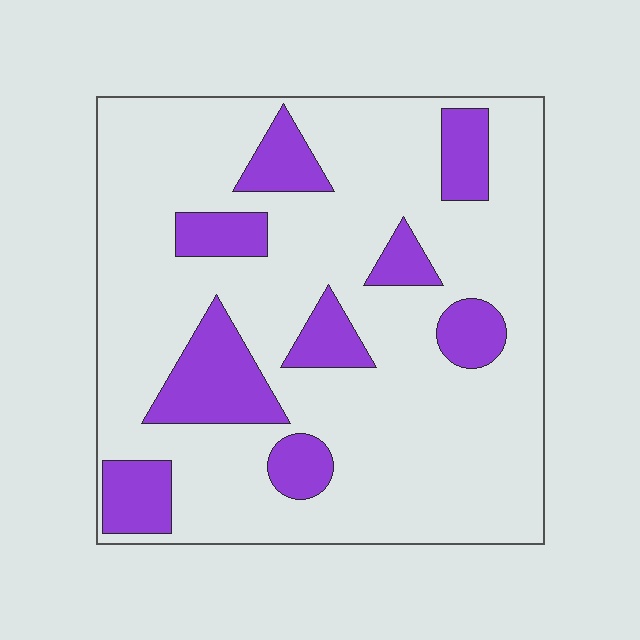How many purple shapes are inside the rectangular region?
9.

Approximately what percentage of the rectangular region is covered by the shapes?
Approximately 20%.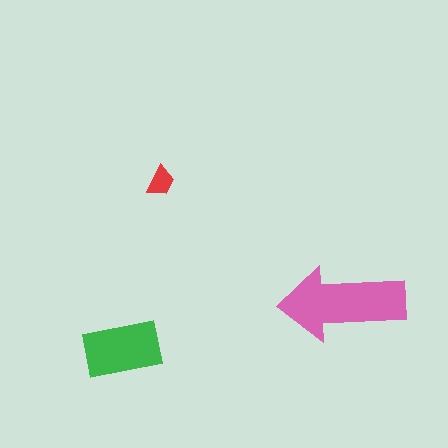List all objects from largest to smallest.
The pink arrow, the green rectangle, the red trapezoid.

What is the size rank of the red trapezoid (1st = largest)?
3rd.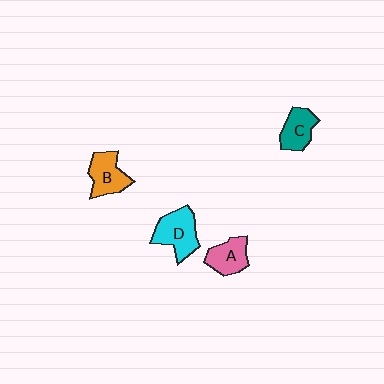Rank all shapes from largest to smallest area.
From largest to smallest: D (cyan), B (orange), A (pink), C (teal).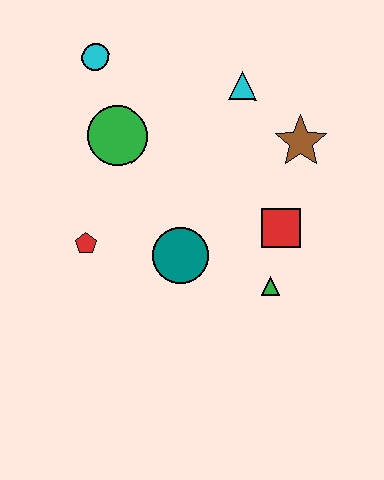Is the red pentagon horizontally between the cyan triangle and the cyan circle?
No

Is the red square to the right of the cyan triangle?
Yes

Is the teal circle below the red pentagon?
Yes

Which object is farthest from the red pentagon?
The brown star is farthest from the red pentagon.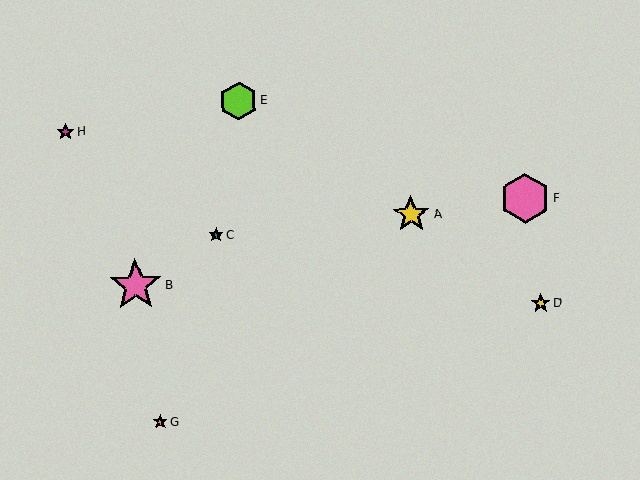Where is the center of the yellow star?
The center of the yellow star is at (541, 303).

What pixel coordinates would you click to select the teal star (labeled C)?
Click at (216, 235) to select the teal star C.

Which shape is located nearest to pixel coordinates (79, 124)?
The magenta star (labeled H) at (65, 132) is nearest to that location.